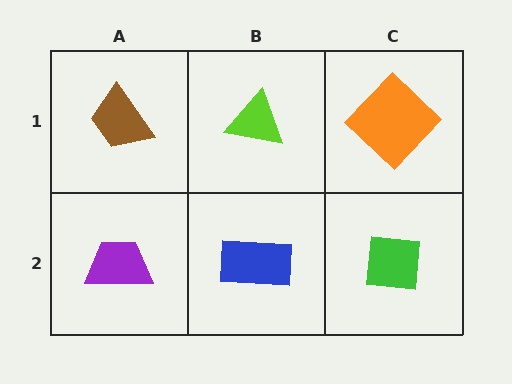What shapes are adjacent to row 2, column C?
An orange diamond (row 1, column C), a blue rectangle (row 2, column B).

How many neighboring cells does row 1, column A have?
2.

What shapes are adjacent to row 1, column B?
A blue rectangle (row 2, column B), a brown trapezoid (row 1, column A), an orange diamond (row 1, column C).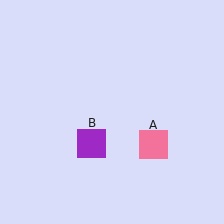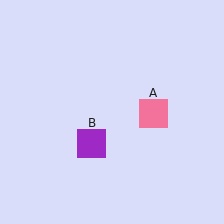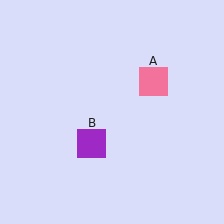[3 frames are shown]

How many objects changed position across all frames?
1 object changed position: pink square (object A).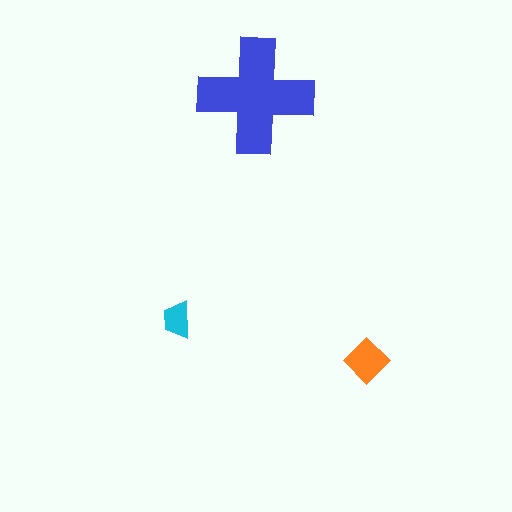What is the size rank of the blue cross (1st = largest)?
1st.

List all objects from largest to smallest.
The blue cross, the orange diamond, the cyan trapezoid.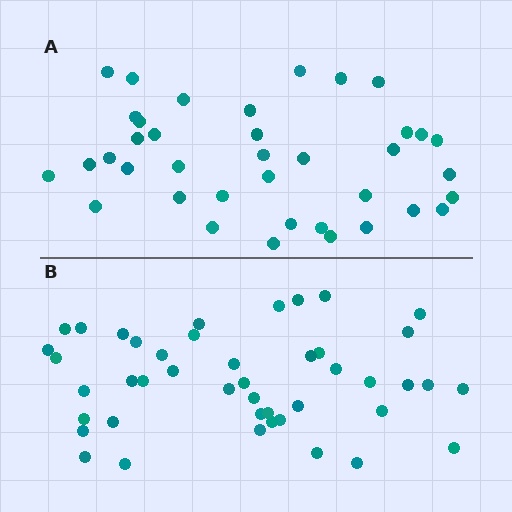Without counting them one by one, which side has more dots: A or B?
Region B (the bottom region) has more dots.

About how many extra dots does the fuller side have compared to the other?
Region B has about 6 more dots than region A.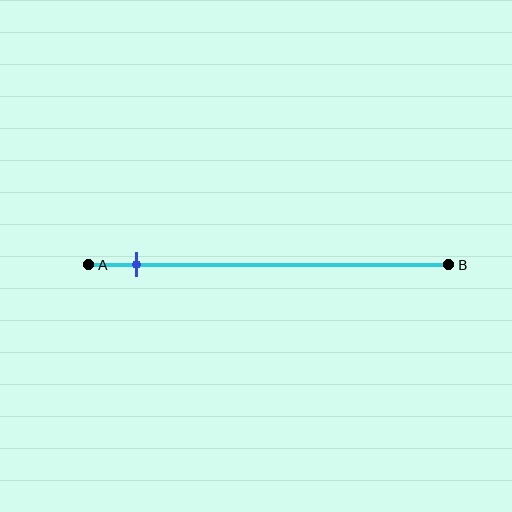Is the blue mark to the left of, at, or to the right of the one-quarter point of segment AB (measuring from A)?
The blue mark is to the left of the one-quarter point of segment AB.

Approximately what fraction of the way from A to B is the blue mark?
The blue mark is approximately 15% of the way from A to B.